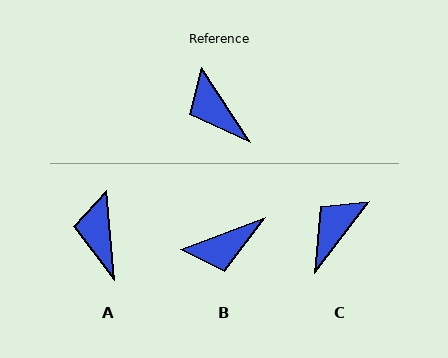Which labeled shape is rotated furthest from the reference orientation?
B, about 77 degrees away.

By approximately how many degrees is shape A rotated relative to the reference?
Approximately 28 degrees clockwise.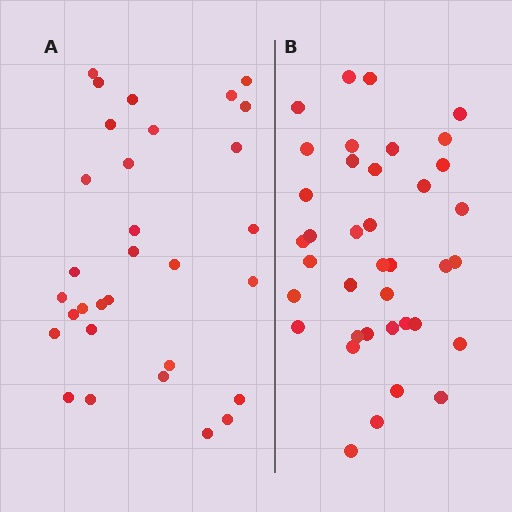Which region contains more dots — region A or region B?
Region B (the right region) has more dots.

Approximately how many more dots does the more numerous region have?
Region B has roughly 8 or so more dots than region A.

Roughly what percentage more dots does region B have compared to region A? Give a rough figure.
About 25% more.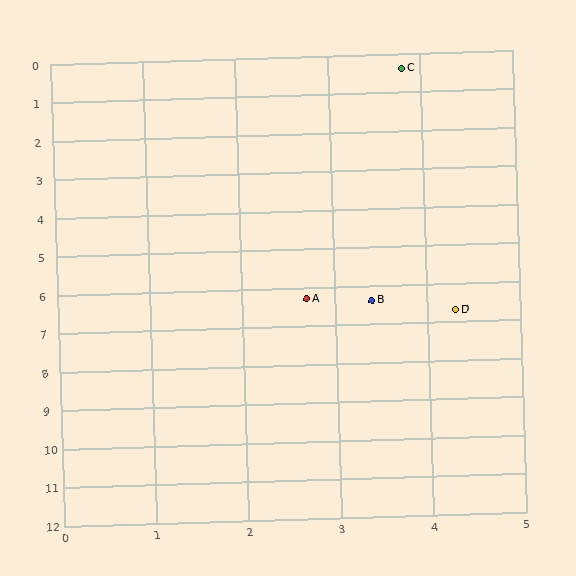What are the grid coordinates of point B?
Point B is at approximately (3.4, 6.4).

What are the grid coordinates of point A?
Point A is at approximately (2.7, 6.3).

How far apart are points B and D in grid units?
Points B and D are about 0.9 grid units apart.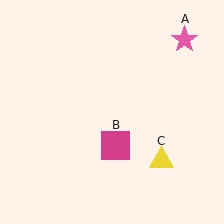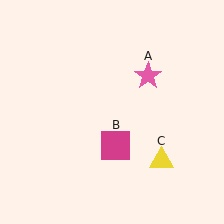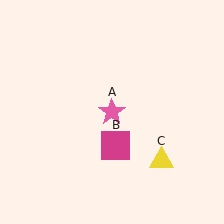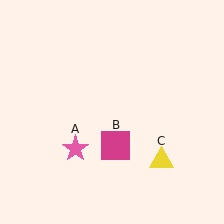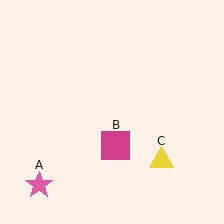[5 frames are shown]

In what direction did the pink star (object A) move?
The pink star (object A) moved down and to the left.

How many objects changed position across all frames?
1 object changed position: pink star (object A).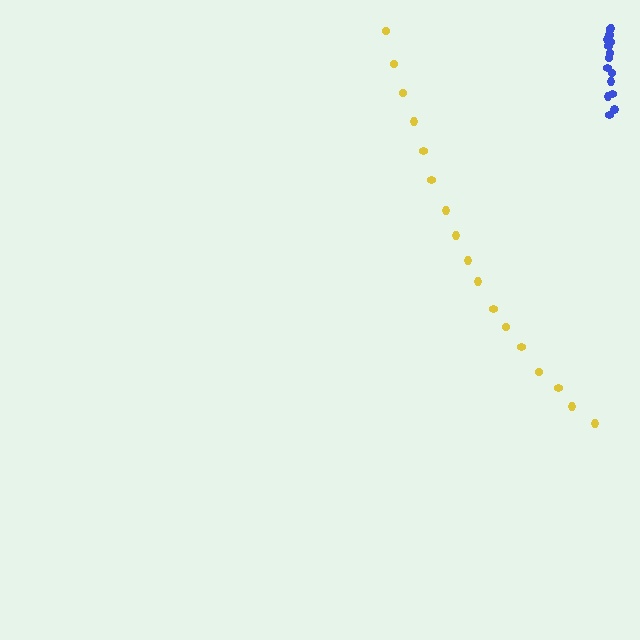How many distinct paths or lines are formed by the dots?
There are 2 distinct paths.